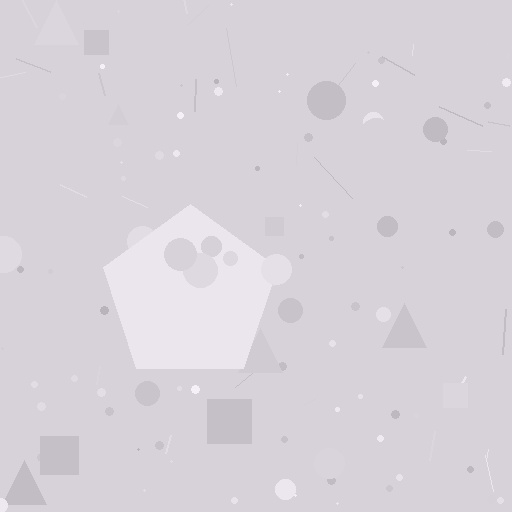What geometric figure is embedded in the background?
A pentagon is embedded in the background.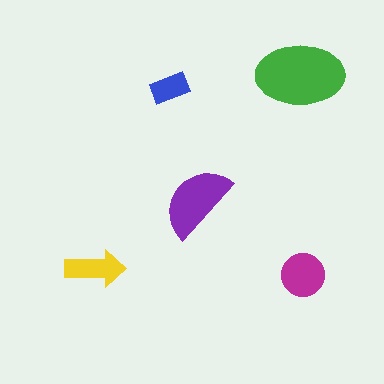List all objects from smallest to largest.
The blue rectangle, the yellow arrow, the magenta circle, the purple semicircle, the green ellipse.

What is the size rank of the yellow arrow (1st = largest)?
4th.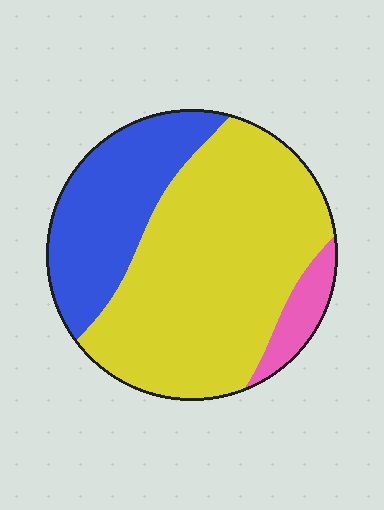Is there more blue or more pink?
Blue.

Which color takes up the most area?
Yellow, at roughly 65%.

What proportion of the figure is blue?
Blue covers around 30% of the figure.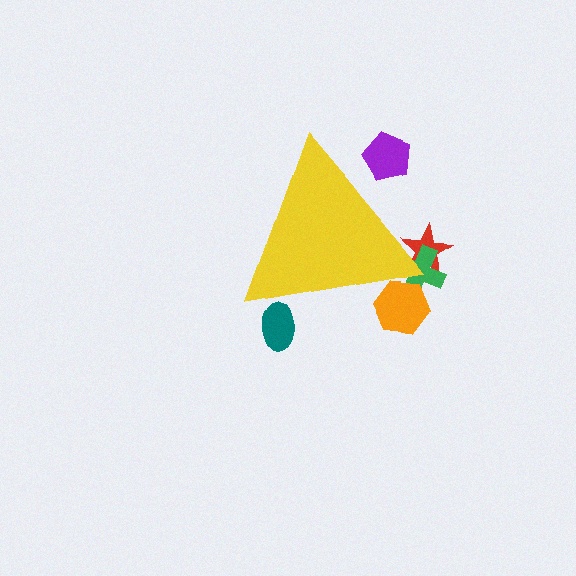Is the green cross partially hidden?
Yes, the green cross is partially hidden behind the yellow triangle.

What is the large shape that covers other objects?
A yellow triangle.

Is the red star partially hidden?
Yes, the red star is partially hidden behind the yellow triangle.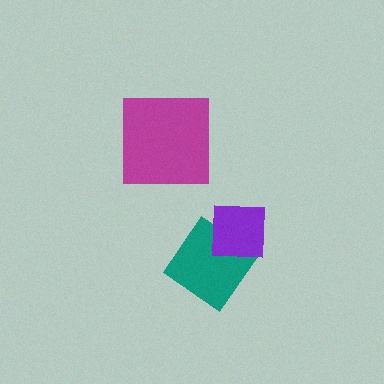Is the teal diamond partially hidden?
Yes, it is partially covered by another shape.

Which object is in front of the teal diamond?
The purple square is in front of the teal diamond.